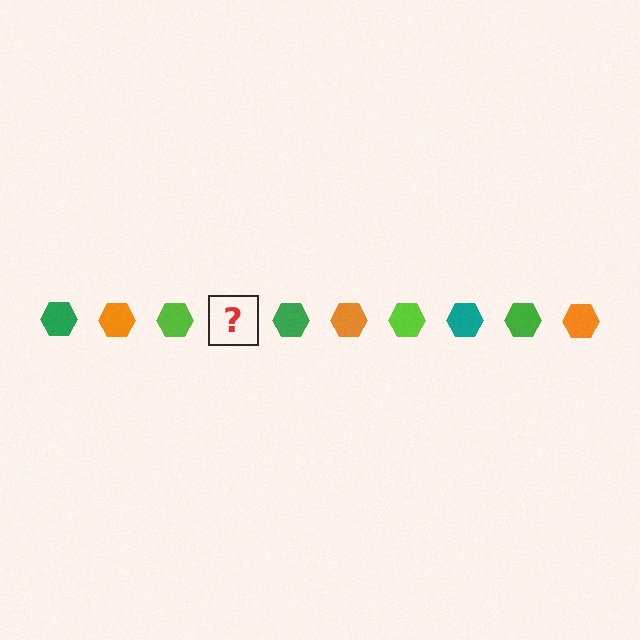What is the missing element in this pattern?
The missing element is a teal hexagon.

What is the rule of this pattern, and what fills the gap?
The rule is that the pattern cycles through green, orange, lime, teal hexagons. The gap should be filled with a teal hexagon.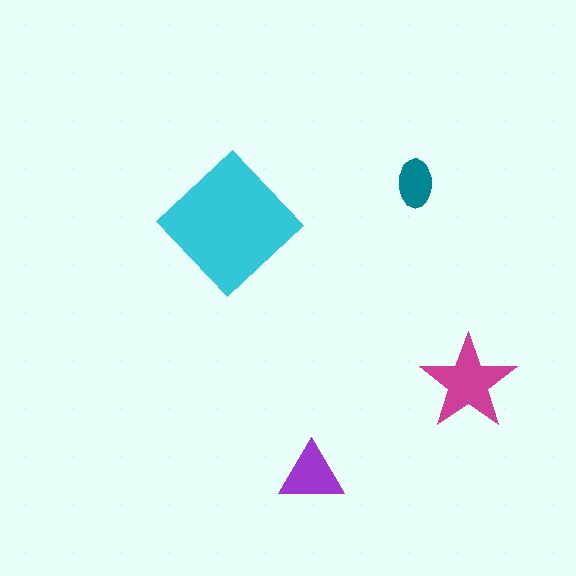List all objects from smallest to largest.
The teal ellipse, the purple triangle, the magenta star, the cyan diamond.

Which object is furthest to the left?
The cyan diamond is leftmost.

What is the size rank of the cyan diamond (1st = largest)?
1st.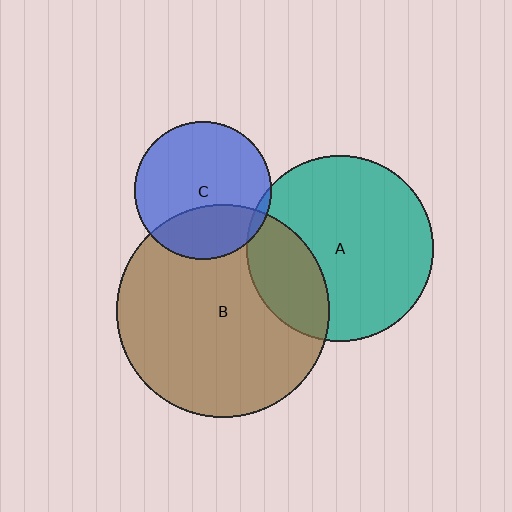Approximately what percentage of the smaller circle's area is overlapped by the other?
Approximately 25%.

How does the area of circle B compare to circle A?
Approximately 1.3 times.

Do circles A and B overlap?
Yes.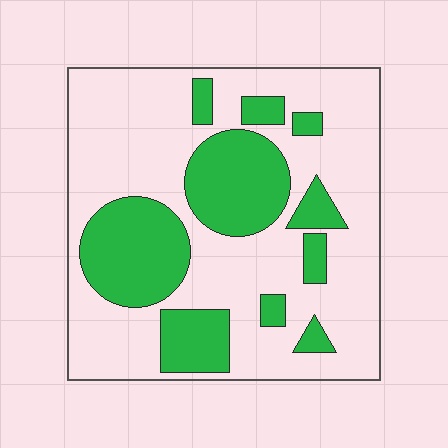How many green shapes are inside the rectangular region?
10.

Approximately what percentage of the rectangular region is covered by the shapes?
Approximately 30%.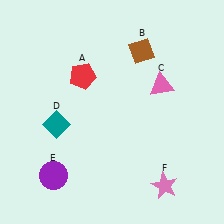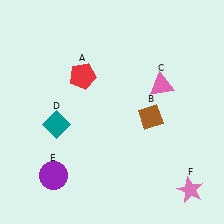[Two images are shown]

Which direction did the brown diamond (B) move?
The brown diamond (B) moved down.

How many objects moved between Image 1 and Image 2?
2 objects moved between the two images.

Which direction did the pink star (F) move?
The pink star (F) moved right.